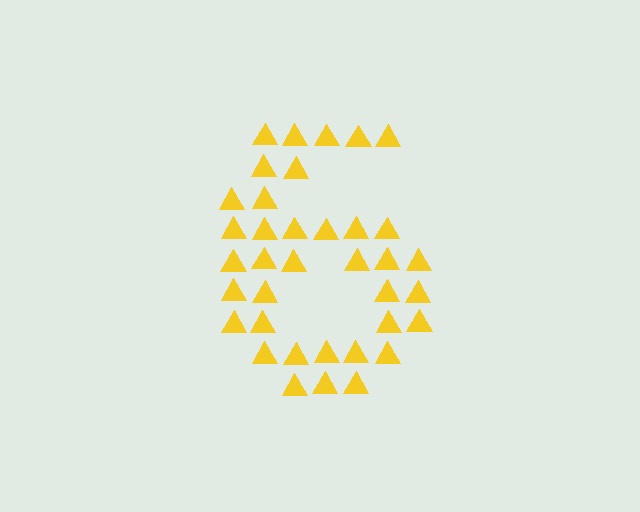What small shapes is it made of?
It is made of small triangles.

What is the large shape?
The large shape is the digit 6.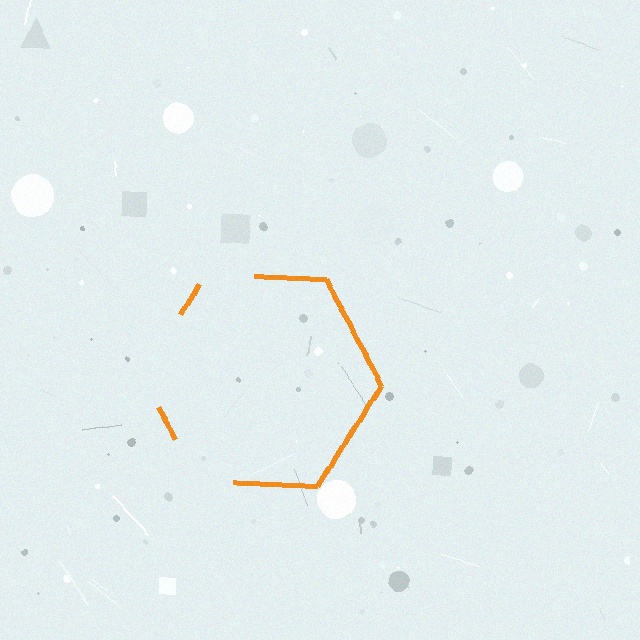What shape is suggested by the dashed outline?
The dashed outline suggests a hexagon.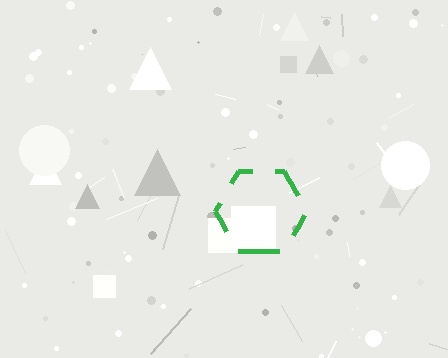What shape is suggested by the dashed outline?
The dashed outline suggests a hexagon.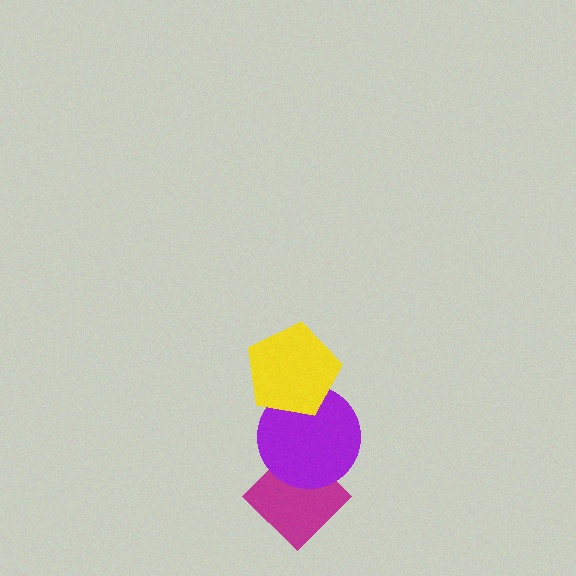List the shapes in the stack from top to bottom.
From top to bottom: the yellow pentagon, the purple circle, the magenta diamond.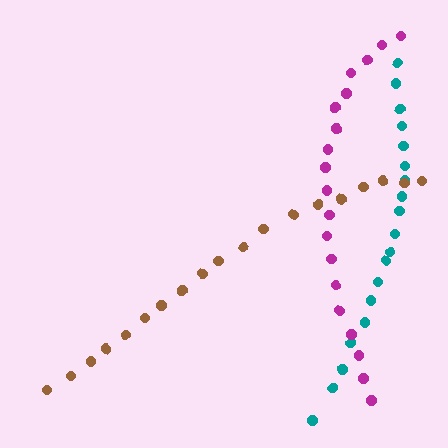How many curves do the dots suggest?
There are 3 distinct paths.